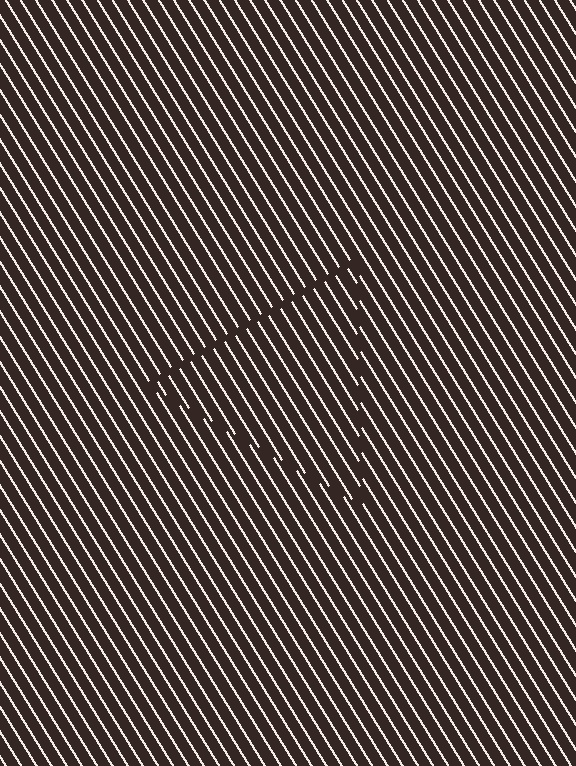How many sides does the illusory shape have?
3 sides — the line-ends trace a triangle.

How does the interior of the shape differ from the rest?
The interior of the shape contains the same grating, shifted by half a period — the contour is defined by the phase discontinuity where line-ends from the inner and outer gratings abut.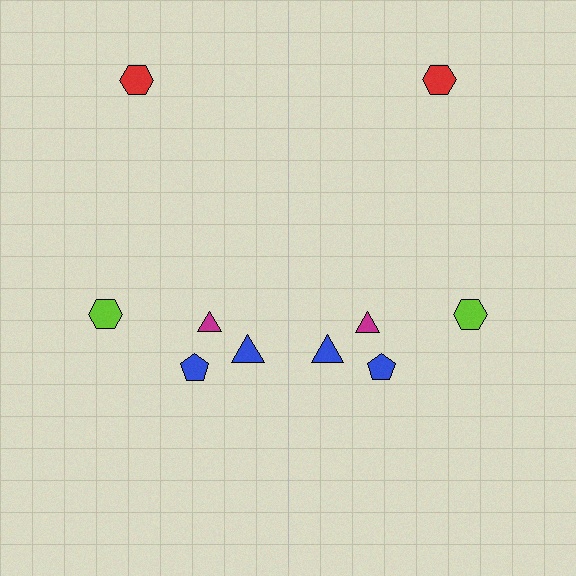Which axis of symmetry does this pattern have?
The pattern has a vertical axis of symmetry running through the center of the image.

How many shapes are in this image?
There are 10 shapes in this image.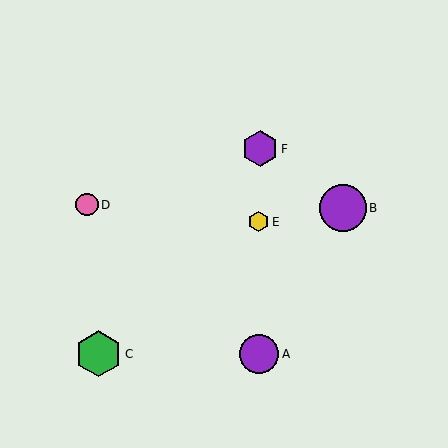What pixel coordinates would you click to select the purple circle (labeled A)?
Click at (259, 354) to select the purple circle A.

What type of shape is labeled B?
Shape B is a purple circle.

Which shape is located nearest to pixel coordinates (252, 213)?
The yellow hexagon (labeled E) at (259, 222) is nearest to that location.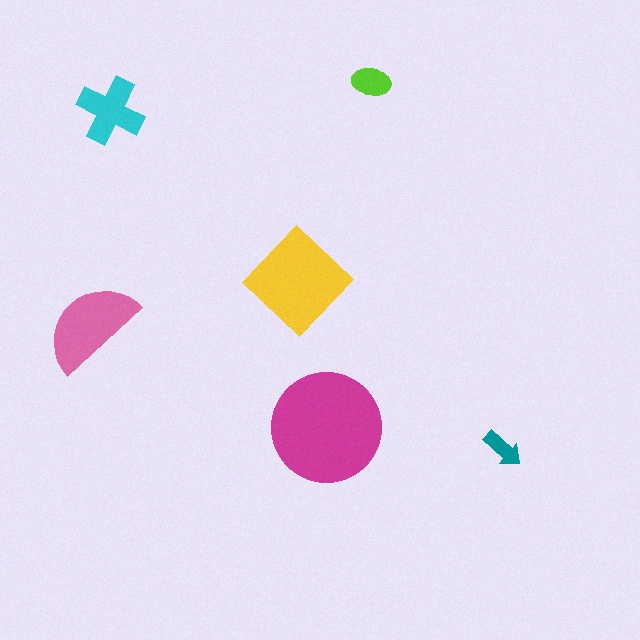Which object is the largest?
The magenta circle.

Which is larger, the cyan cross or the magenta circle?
The magenta circle.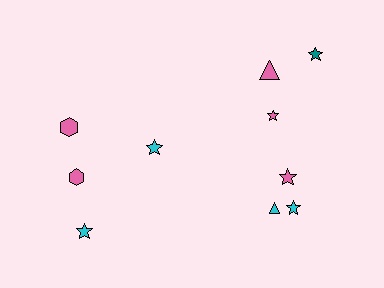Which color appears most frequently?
Pink, with 5 objects.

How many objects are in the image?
There are 10 objects.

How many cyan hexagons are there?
There are no cyan hexagons.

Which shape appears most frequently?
Star, with 6 objects.